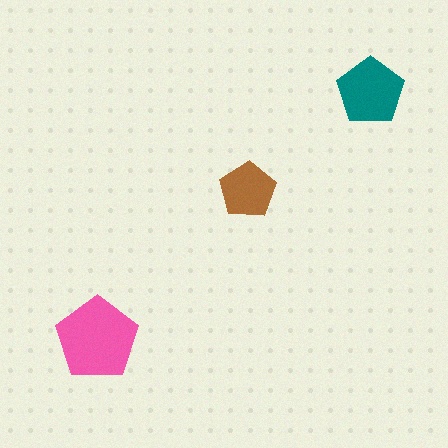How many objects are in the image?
There are 3 objects in the image.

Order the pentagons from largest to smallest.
the pink one, the teal one, the brown one.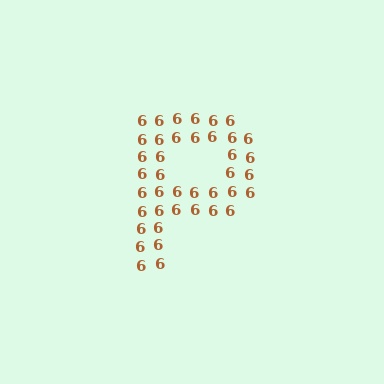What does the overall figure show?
The overall figure shows the letter P.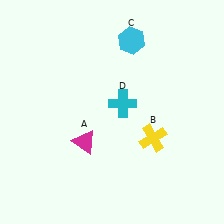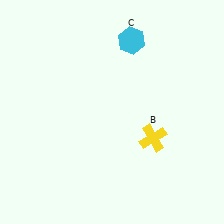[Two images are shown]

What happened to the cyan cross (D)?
The cyan cross (D) was removed in Image 2. It was in the top-right area of Image 1.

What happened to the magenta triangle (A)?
The magenta triangle (A) was removed in Image 2. It was in the bottom-left area of Image 1.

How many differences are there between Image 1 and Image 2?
There are 2 differences between the two images.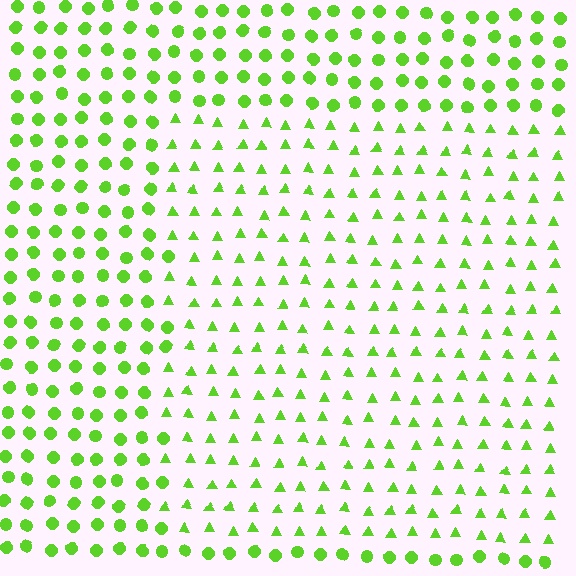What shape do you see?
I see a rectangle.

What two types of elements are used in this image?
The image uses triangles inside the rectangle region and circles outside it.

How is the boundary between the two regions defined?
The boundary is defined by a change in element shape: triangles inside vs. circles outside. All elements share the same color and spacing.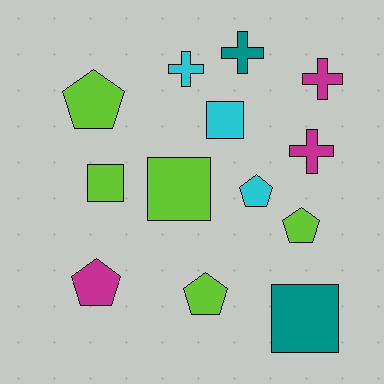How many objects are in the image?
There are 13 objects.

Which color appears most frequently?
Lime, with 5 objects.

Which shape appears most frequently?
Pentagon, with 5 objects.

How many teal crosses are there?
There is 1 teal cross.